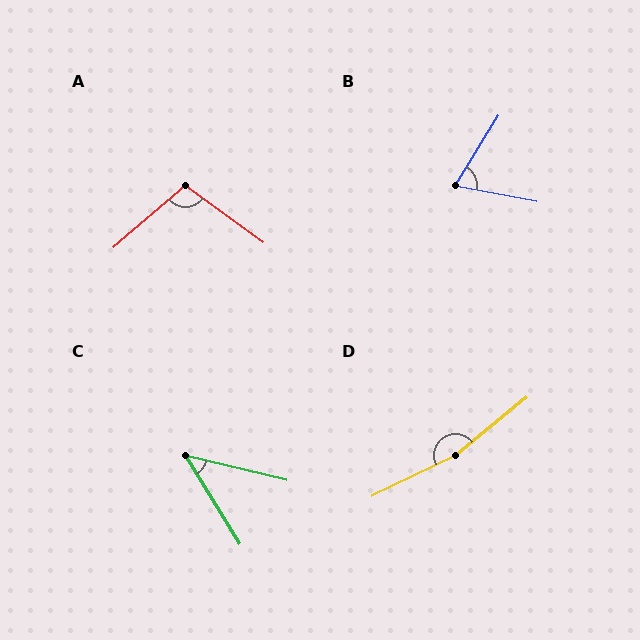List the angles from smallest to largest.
C (45°), B (69°), A (103°), D (167°).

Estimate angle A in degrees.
Approximately 103 degrees.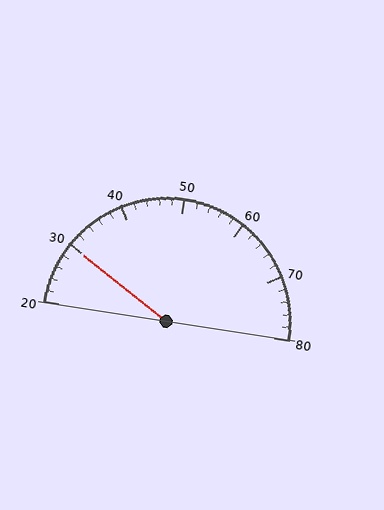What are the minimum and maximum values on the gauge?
The gauge ranges from 20 to 80.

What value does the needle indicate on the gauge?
The needle indicates approximately 30.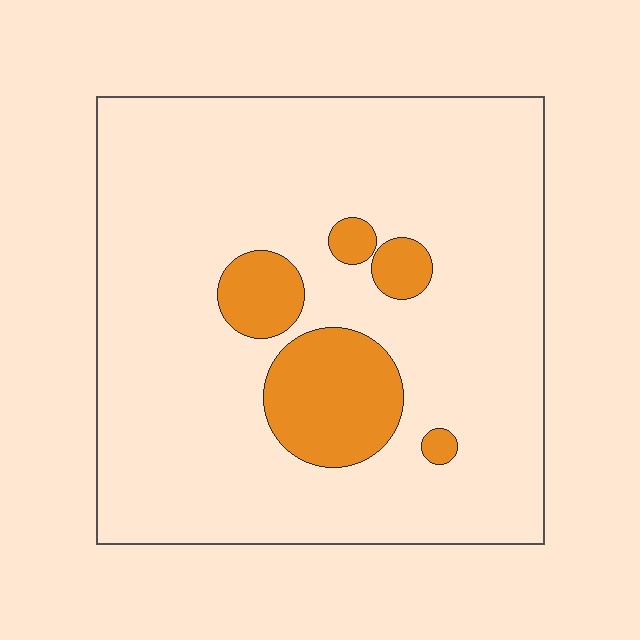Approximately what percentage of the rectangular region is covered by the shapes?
Approximately 15%.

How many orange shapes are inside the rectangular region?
5.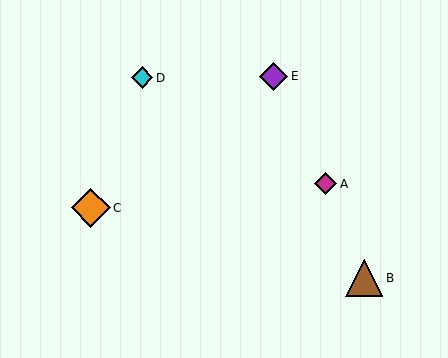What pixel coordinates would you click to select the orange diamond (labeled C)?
Click at (91, 208) to select the orange diamond C.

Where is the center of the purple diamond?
The center of the purple diamond is at (274, 76).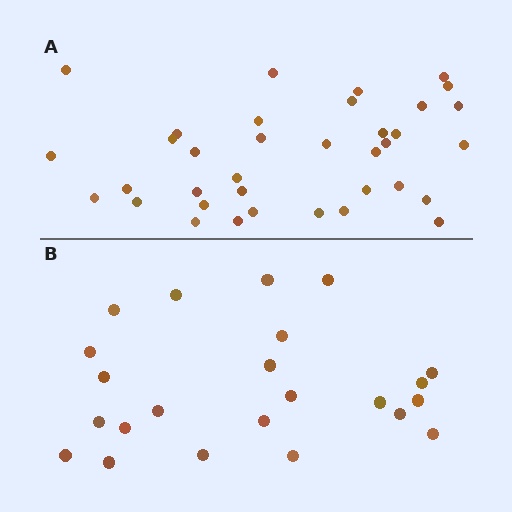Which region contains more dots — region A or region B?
Region A (the top region) has more dots.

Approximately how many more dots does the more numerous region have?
Region A has approximately 15 more dots than region B.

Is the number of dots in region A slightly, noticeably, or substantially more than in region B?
Region A has substantially more. The ratio is roughly 1.6 to 1.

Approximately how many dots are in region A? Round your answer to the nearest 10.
About 40 dots. (The exact count is 36, which rounds to 40.)